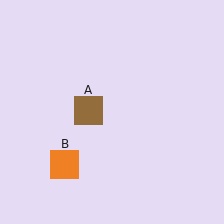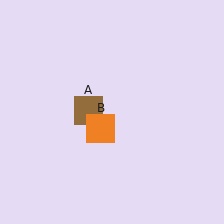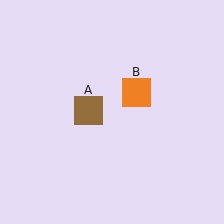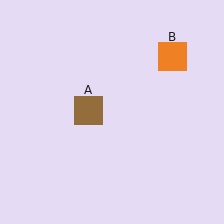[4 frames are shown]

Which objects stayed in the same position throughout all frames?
Brown square (object A) remained stationary.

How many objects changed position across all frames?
1 object changed position: orange square (object B).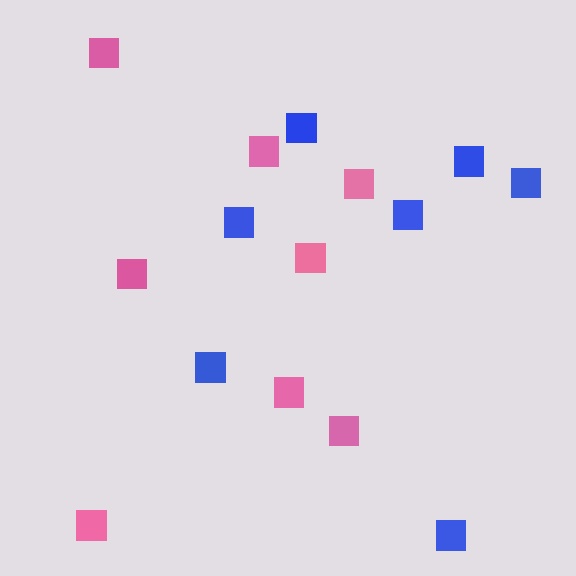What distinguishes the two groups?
There are 2 groups: one group of blue squares (7) and one group of pink squares (8).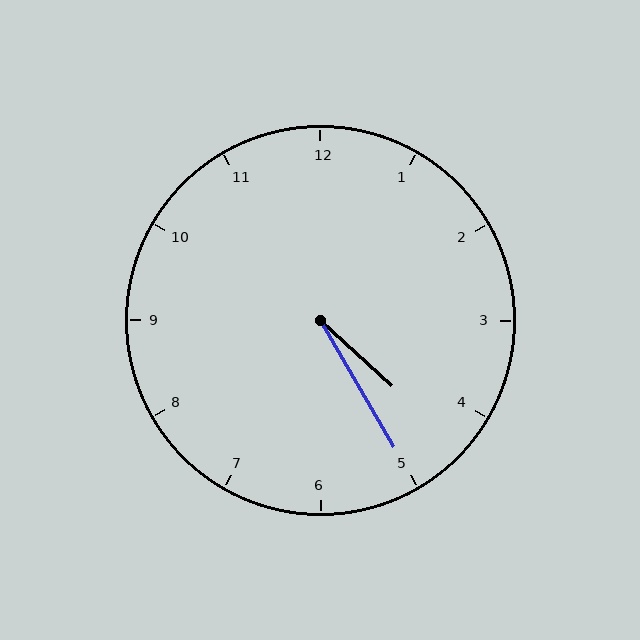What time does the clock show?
4:25.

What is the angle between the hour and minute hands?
Approximately 18 degrees.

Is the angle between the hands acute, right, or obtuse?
It is acute.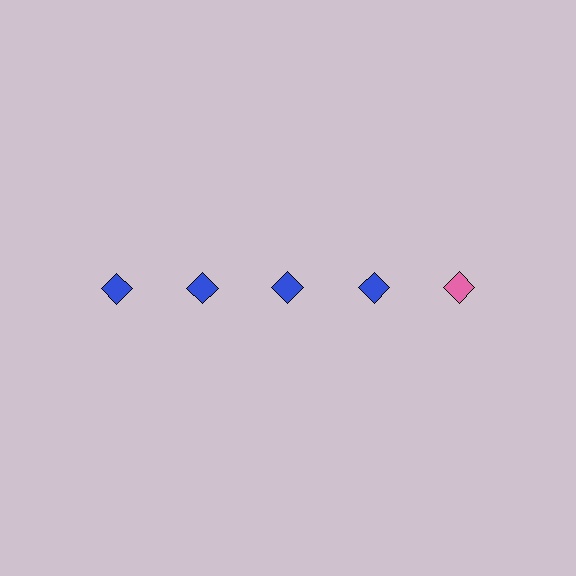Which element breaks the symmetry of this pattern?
The pink diamond in the top row, rightmost column breaks the symmetry. All other shapes are blue diamonds.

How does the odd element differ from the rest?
It has a different color: pink instead of blue.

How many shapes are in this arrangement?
There are 5 shapes arranged in a grid pattern.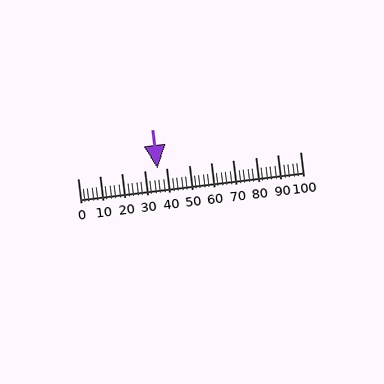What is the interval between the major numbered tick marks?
The major tick marks are spaced 10 units apart.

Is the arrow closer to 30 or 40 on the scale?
The arrow is closer to 40.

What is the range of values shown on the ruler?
The ruler shows values from 0 to 100.